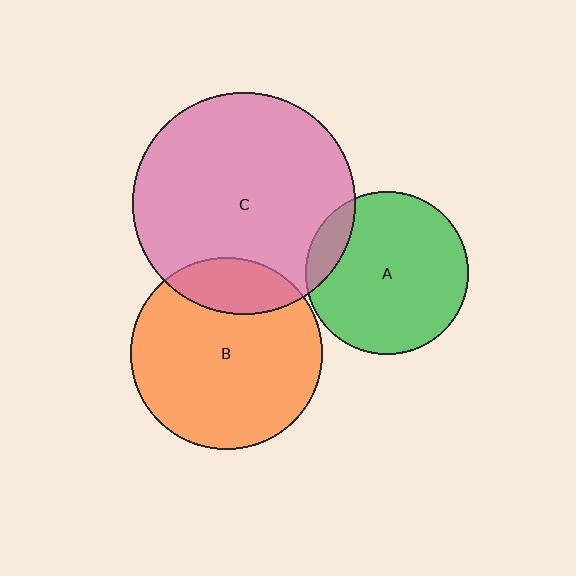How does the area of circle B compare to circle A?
Approximately 1.4 times.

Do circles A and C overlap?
Yes.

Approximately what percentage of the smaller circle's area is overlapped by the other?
Approximately 10%.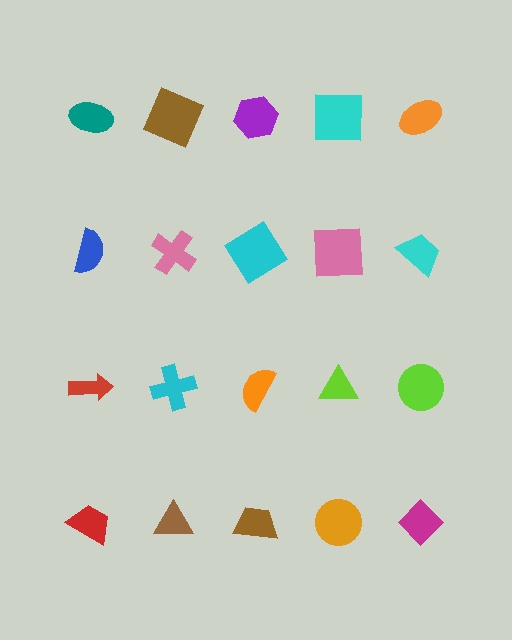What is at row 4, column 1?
A red trapezoid.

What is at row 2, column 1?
A blue semicircle.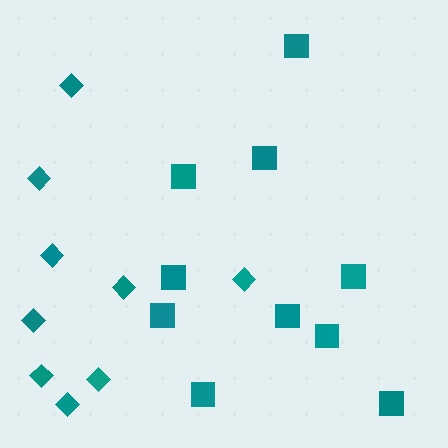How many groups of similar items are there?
There are 2 groups: one group of diamonds (9) and one group of squares (10).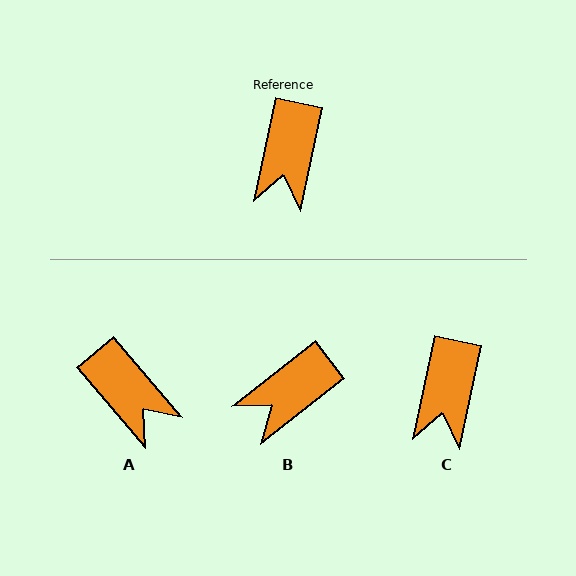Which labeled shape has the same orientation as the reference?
C.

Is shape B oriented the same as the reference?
No, it is off by about 40 degrees.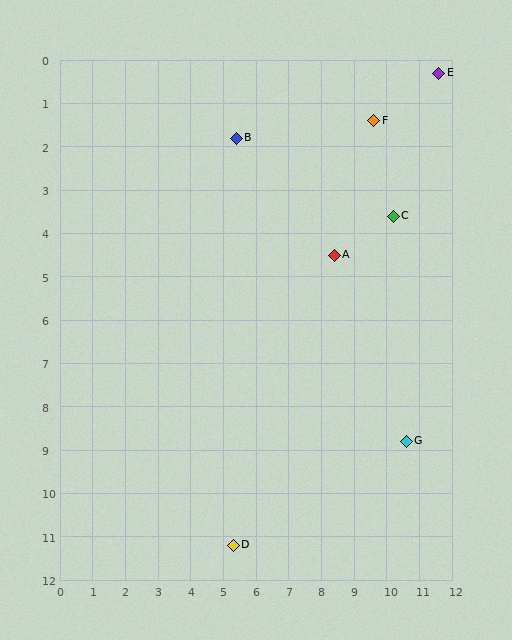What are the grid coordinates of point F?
Point F is at approximately (9.6, 1.4).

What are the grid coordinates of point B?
Point B is at approximately (5.4, 1.8).